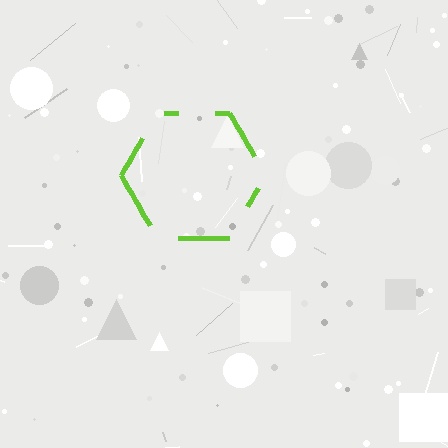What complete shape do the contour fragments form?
The contour fragments form a hexagon.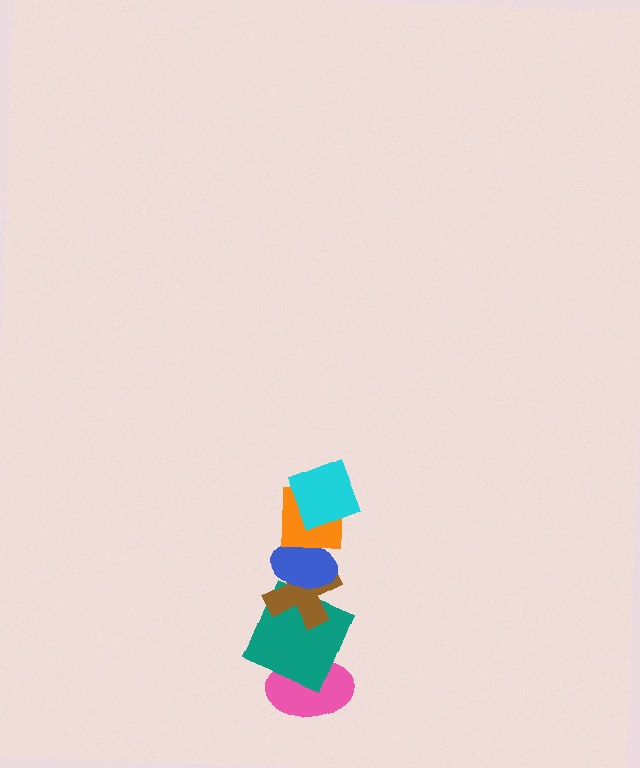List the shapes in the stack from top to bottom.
From top to bottom: the cyan square, the orange square, the blue ellipse, the brown cross, the teal square, the pink ellipse.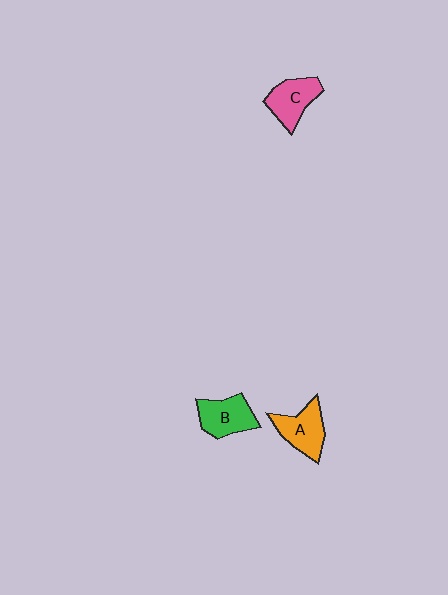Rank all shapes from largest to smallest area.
From largest to smallest: A (orange), B (green), C (pink).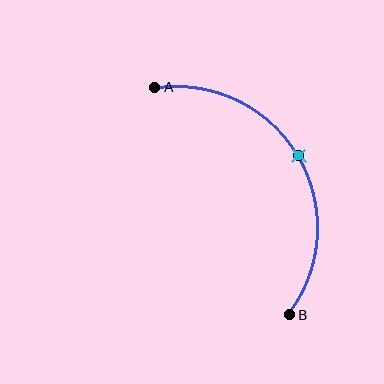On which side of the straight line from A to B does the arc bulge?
The arc bulges to the right of the straight line connecting A and B.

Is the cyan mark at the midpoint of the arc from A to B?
Yes. The cyan mark lies on the arc at equal arc-length from both A and B — it is the arc midpoint.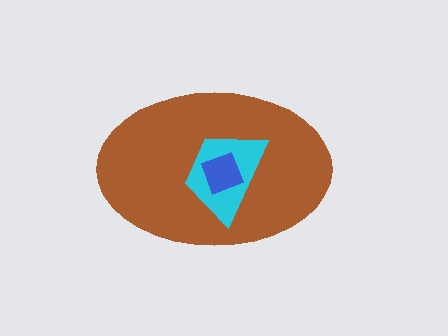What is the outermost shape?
The brown ellipse.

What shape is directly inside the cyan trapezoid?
The blue diamond.